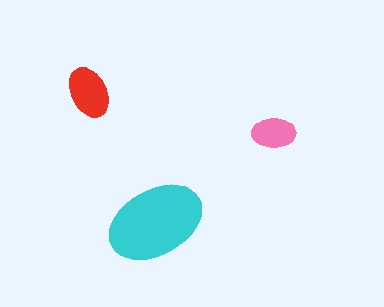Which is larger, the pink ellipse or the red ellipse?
The red one.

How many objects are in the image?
There are 3 objects in the image.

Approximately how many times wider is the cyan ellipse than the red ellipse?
About 2 times wider.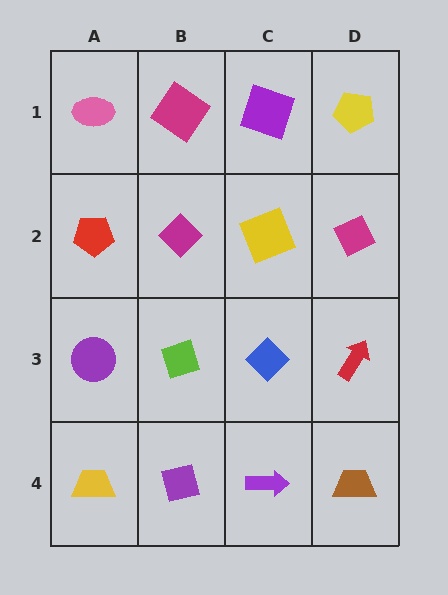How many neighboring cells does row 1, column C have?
3.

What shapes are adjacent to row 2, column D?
A yellow pentagon (row 1, column D), a red arrow (row 3, column D), a yellow square (row 2, column C).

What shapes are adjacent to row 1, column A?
A red pentagon (row 2, column A), a magenta diamond (row 1, column B).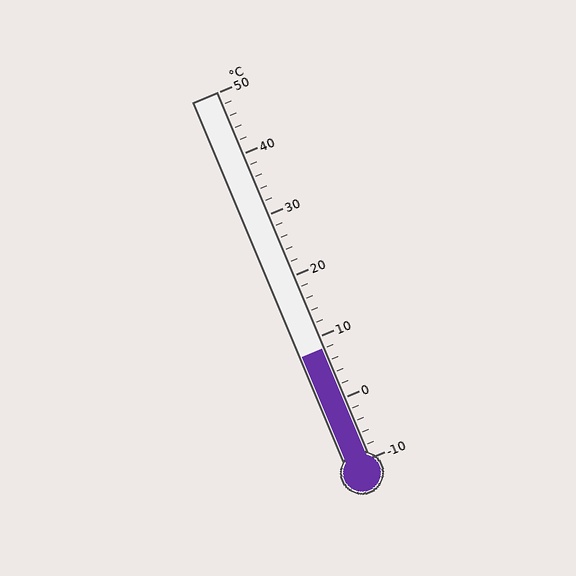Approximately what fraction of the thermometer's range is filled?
The thermometer is filled to approximately 30% of its range.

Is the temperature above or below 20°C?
The temperature is below 20°C.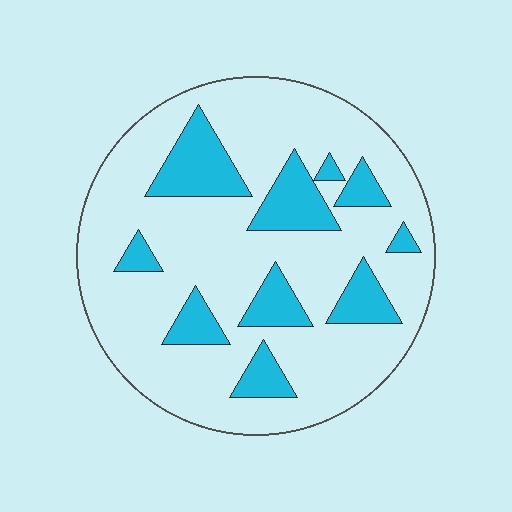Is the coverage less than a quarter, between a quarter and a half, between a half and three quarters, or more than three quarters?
Less than a quarter.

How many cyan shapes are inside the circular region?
10.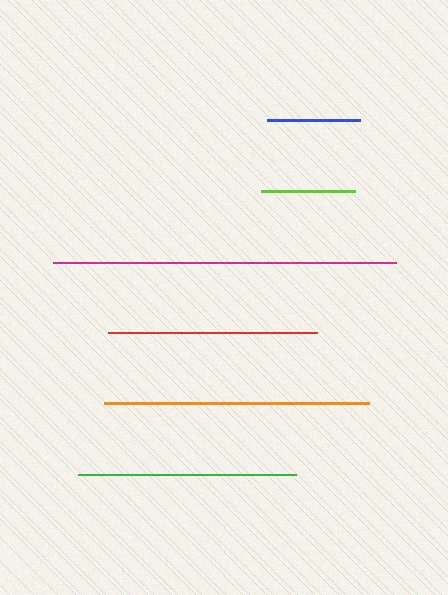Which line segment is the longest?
The magenta line is the longest at approximately 343 pixels.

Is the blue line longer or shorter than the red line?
The red line is longer than the blue line.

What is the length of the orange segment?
The orange segment is approximately 266 pixels long.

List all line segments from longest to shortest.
From longest to shortest: magenta, orange, green, red, lime, blue.